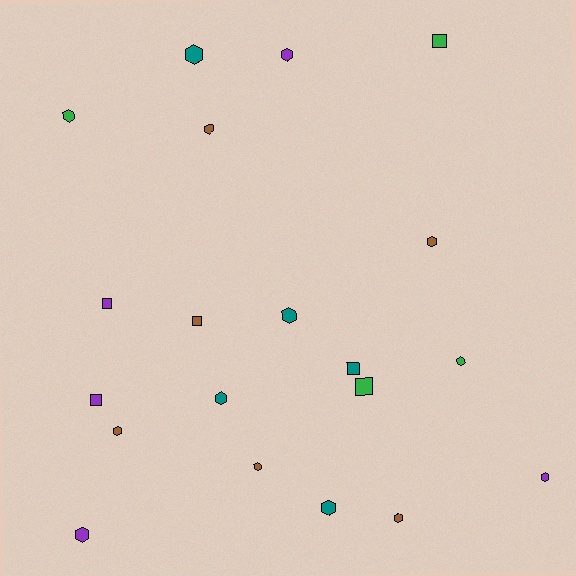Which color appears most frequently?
Brown, with 6 objects.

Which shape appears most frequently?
Hexagon, with 14 objects.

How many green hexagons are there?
There are 2 green hexagons.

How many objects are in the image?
There are 20 objects.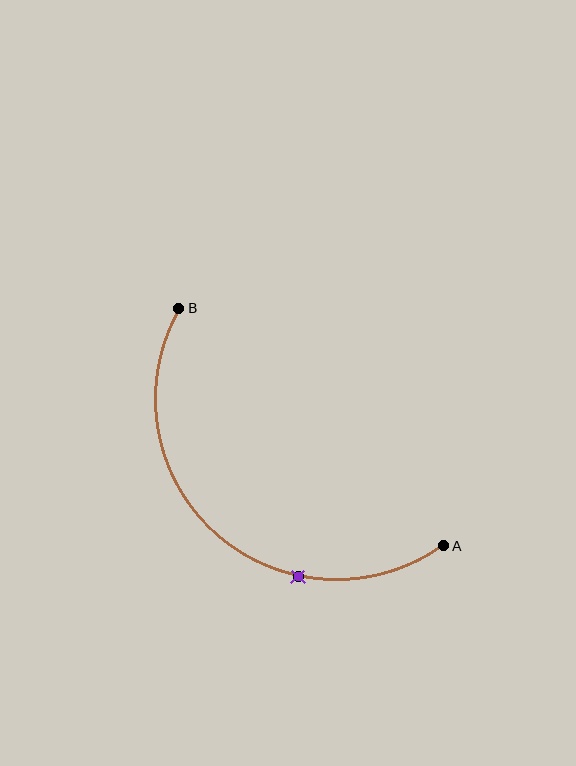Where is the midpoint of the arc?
The arc midpoint is the point on the curve farthest from the straight line joining A and B. It sits below and to the left of that line.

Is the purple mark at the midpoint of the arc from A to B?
No. The purple mark lies on the arc but is closer to endpoint A. The arc midpoint would be at the point on the curve equidistant along the arc from both A and B.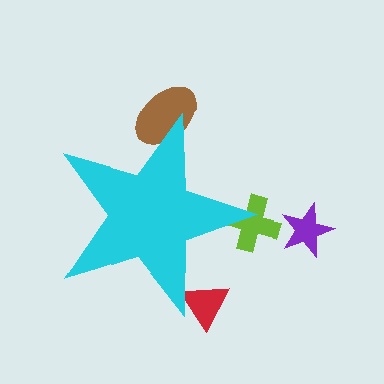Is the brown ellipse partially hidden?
Yes, the brown ellipse is partially hidden behind the cyan star.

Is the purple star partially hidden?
No, the purple star is fully visible.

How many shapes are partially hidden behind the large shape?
3 shapes are partially hidden.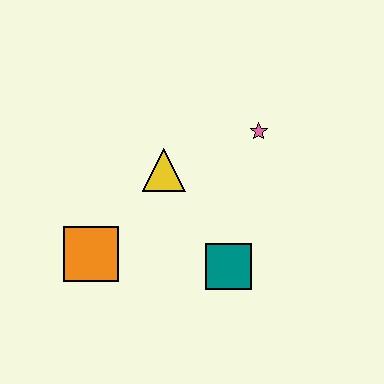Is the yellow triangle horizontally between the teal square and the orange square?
Yes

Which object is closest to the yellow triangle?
The pink star is closest to the yellow triangle.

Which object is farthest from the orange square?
The pink star is farthest from the orange square.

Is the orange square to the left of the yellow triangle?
Yes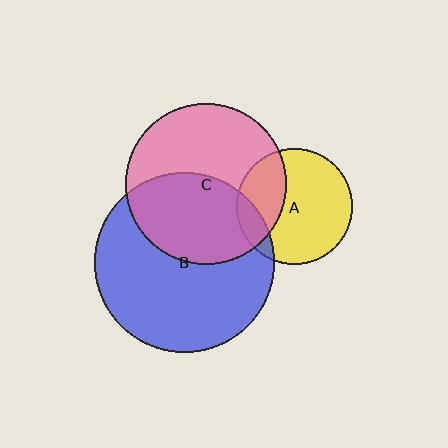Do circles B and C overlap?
Yes.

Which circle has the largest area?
Circle B (blue).